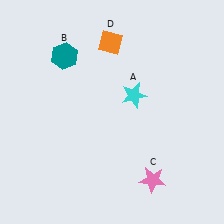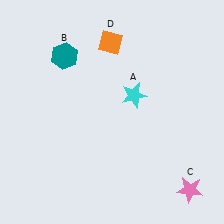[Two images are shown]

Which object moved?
The pink star (C) moved right.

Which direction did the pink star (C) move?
The pink star (C) moved right.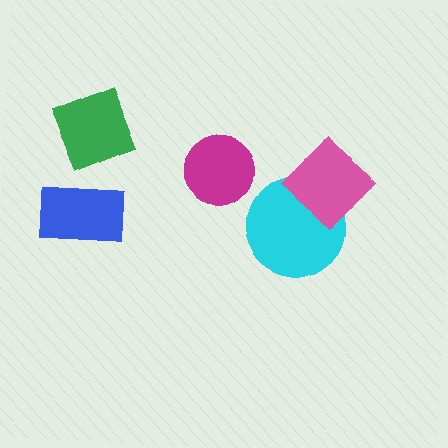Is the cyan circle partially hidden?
Yes, it is partially covered by another shape.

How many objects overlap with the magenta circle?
0 objects overlap with the magenta circle.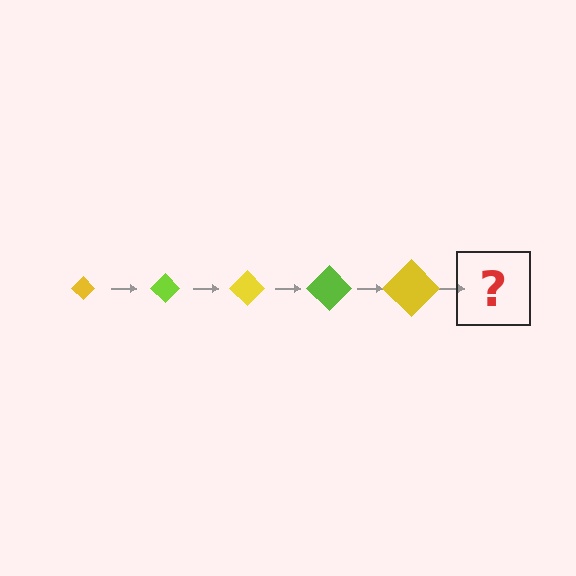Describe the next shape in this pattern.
It should be a lime diamond, larger than the previous one.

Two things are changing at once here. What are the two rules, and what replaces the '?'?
The two rules are that the diamond grows larger each step and the color cycles through yellow and lime. The '?' should be a lime diamond, larger than the previous one.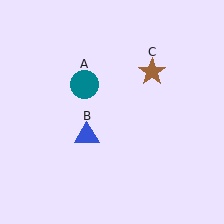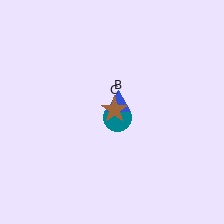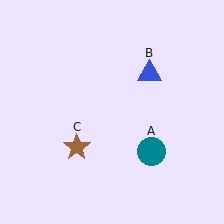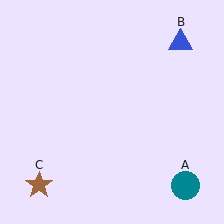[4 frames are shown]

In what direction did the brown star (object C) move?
The brown star (object C) moved down and to the left.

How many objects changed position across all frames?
3 objects changed position: teal circle (object A), blue triangle (object B), brown star (object C).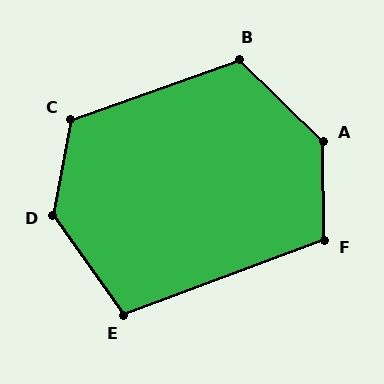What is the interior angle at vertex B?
Approximately 116 degrees (obtuse).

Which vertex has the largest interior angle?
A, at approximately 135 degrees.